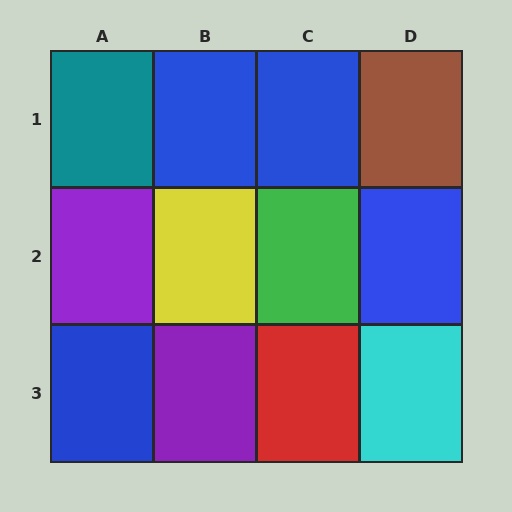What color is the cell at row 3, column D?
Cyan.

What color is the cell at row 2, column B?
Yellow.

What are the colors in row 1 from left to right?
Teal, blue, blue, brown.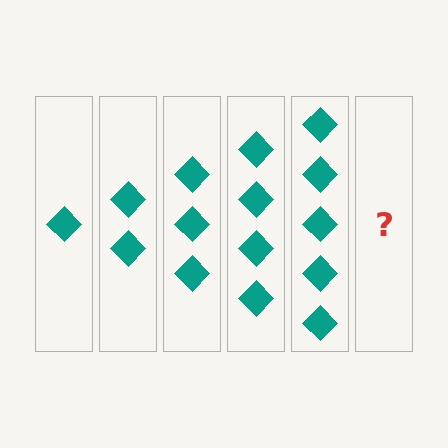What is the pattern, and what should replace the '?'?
The pattern is that each step adds one more diamond. The '?' should be 6 diamonds.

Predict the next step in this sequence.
The next step is 6 diamonds.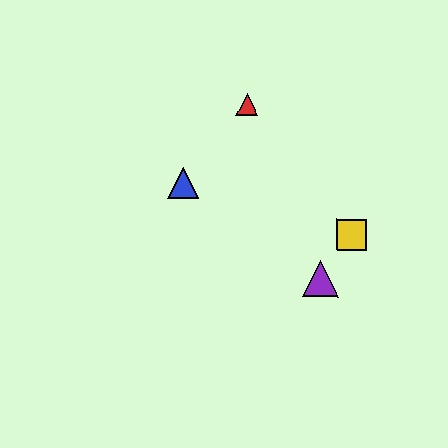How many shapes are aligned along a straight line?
3 shapes (the blue triangle, the green triangle, the purple triangle) are aligned along a straight line.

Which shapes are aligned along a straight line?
The blue triangle, the green triangle, the purple triangle are aligned along a straight line.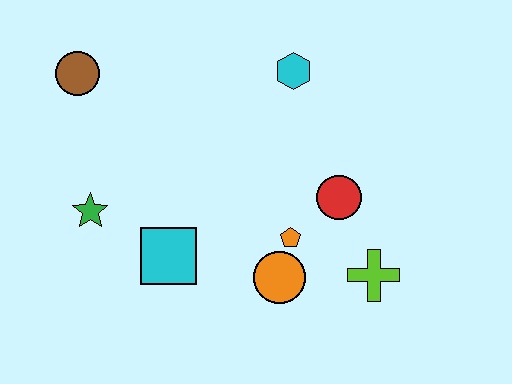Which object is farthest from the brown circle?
The lime cross is farthest from the brown circle.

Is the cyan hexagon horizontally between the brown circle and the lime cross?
Yes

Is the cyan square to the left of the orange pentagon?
Yes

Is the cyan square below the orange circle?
No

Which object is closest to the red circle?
The orange pentagon is closest to the red circle.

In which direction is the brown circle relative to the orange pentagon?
The brown circle is to the left of the orange pentagon.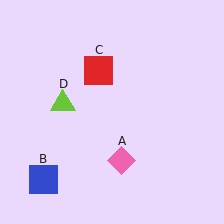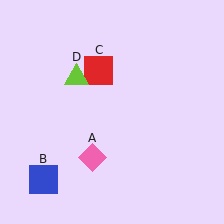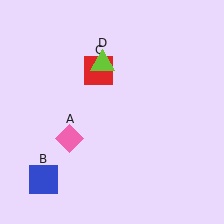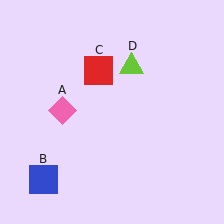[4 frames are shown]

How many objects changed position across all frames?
2 objects changed position: pink diamond (object A), lime triangle (object D).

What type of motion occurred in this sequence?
The pink diamond (object A), lime triangle (object D) rotated clockwise around the center of the scene.